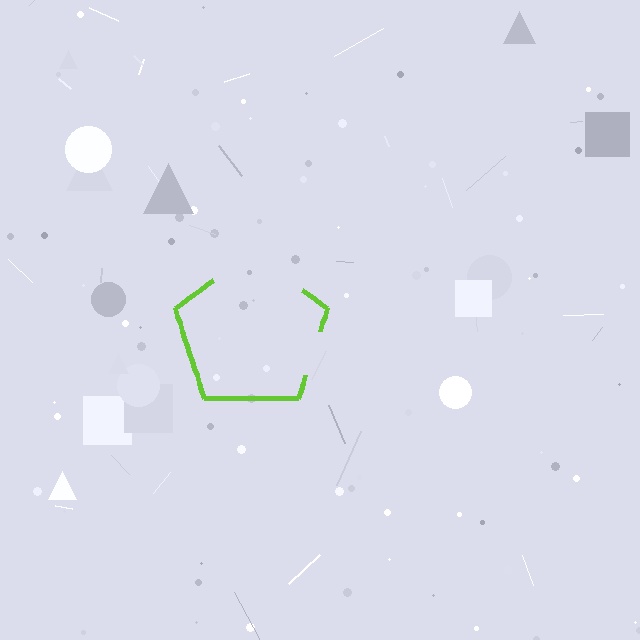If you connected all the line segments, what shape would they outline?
They would outline a pentagon.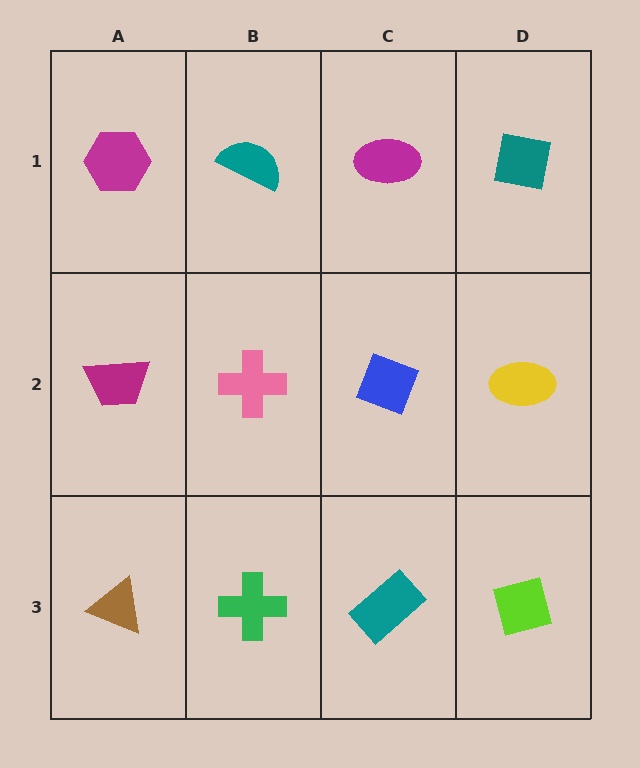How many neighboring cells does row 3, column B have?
3.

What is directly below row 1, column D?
A yellow ellipse.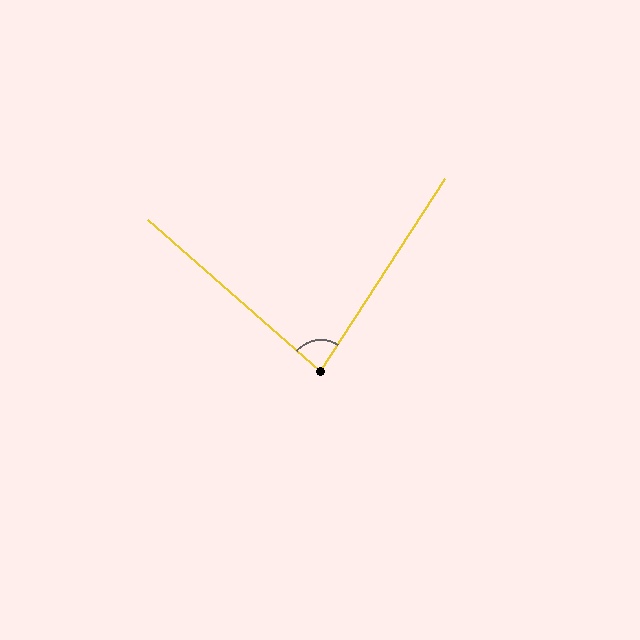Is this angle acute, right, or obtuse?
It is acute.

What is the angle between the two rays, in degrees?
Approximately 82 degrees.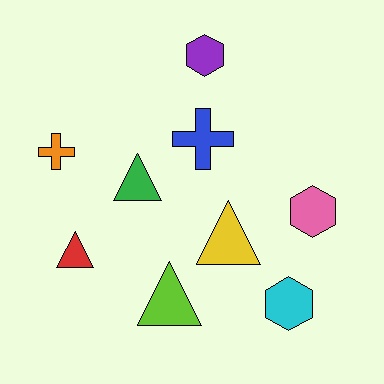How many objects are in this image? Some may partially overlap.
There are 9 objects.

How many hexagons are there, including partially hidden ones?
There are 3 hexagons.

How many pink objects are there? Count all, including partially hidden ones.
There is 1 pink object.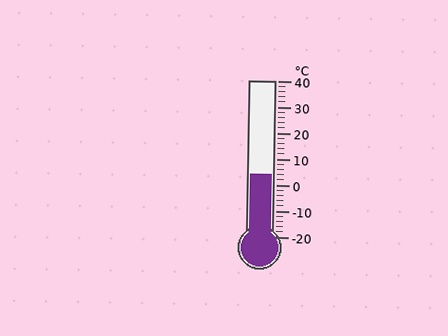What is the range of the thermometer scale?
The thermometer scale ranges from -20°C to 40°C.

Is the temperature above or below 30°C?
The temperature is below 30°C.